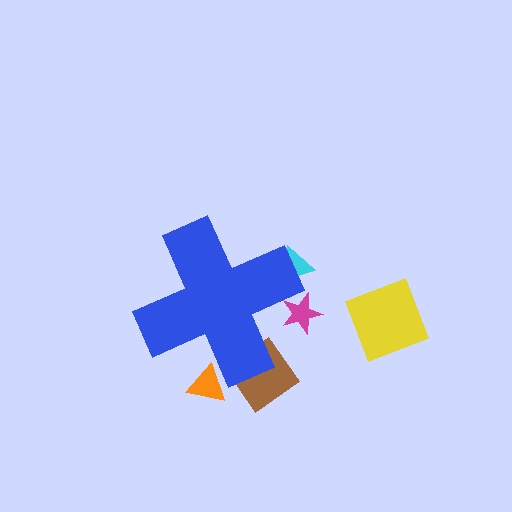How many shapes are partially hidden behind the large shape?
4 shapes are partially hidden.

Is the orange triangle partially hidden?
Yes, the orange triangle is partially hidden behind the blue cross.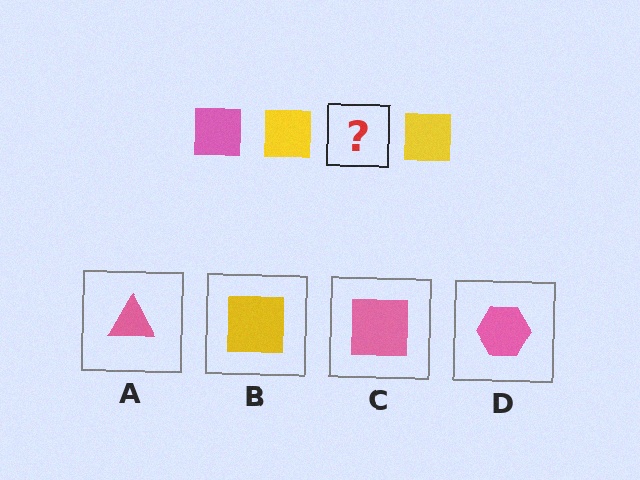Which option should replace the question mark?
Option C.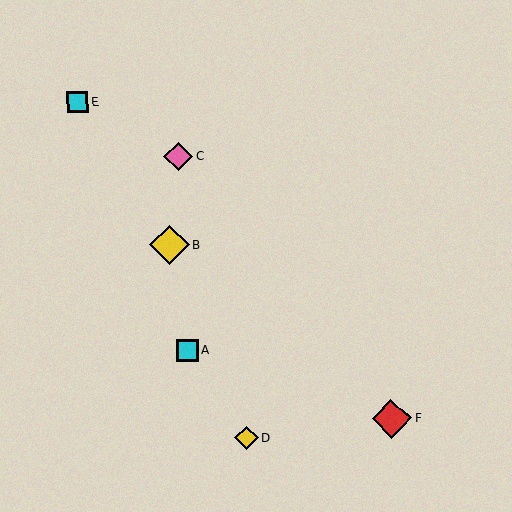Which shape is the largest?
The red diamond (labeled F) is the largest.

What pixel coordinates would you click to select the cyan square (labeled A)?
Click at (188, 350) to select the cyan square A.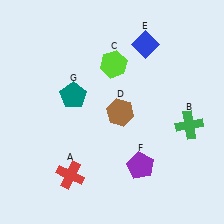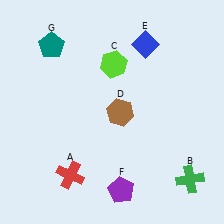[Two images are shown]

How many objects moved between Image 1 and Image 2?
3 objects moved between the two images.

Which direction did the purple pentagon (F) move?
The purple pentagon (F) moved down.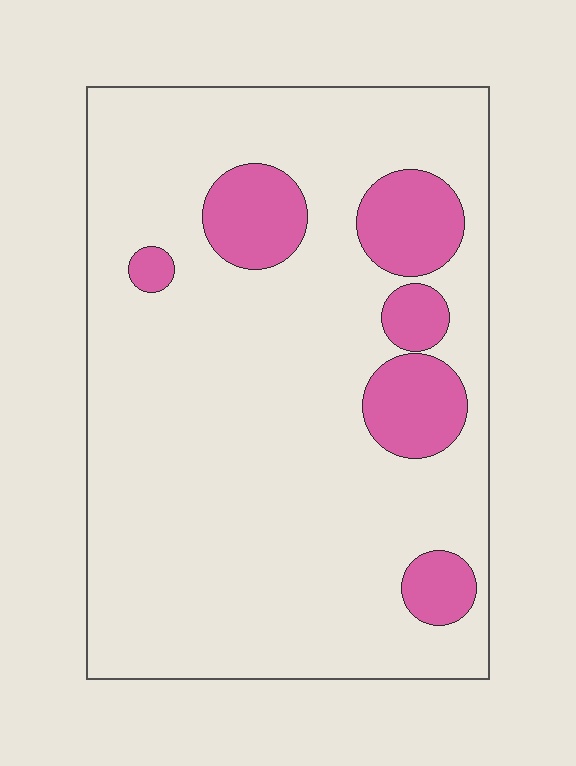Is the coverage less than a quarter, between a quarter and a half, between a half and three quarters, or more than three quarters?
Less than a quarter.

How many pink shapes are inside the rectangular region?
6.